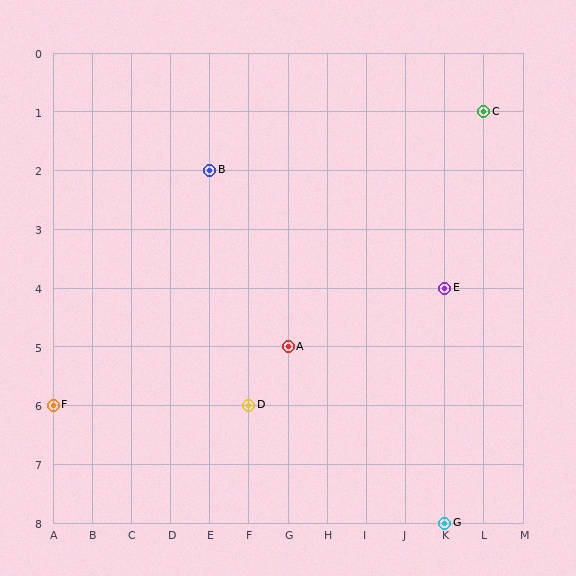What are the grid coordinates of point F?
Point F is at grid coordinates (A, 6).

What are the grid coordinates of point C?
Point C is at grid coordinates (L, 1).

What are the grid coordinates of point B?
Point B is at grid coordinates (E, 2).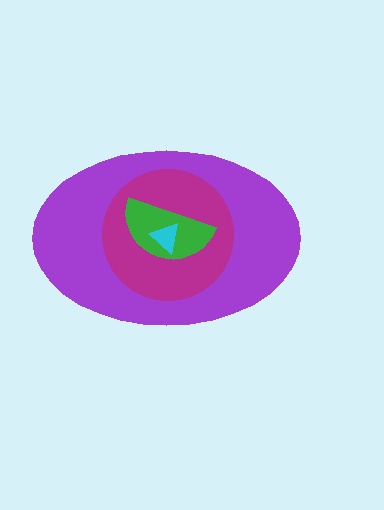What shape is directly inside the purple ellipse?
The magenta circle.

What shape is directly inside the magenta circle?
The green semicircle.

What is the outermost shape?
The purple ellipse.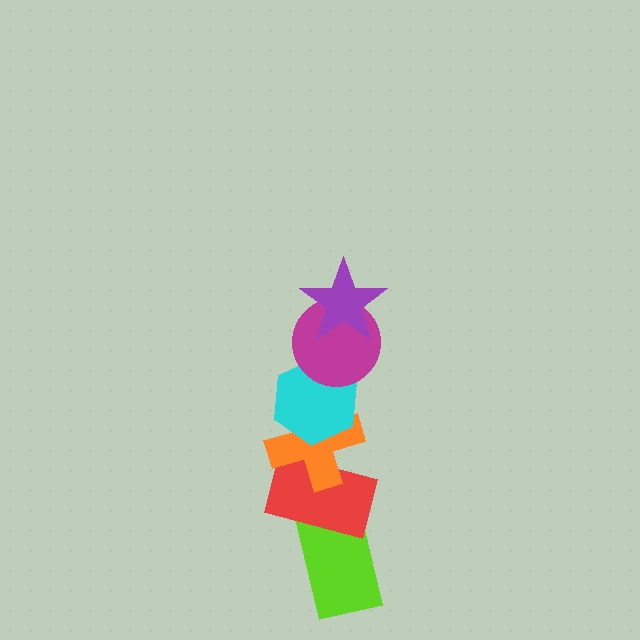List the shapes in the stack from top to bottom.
From top to bottom: the purple star, the magenta circle, the cyan hexagon, the orange cross, the red rectangle, the lime rectangle.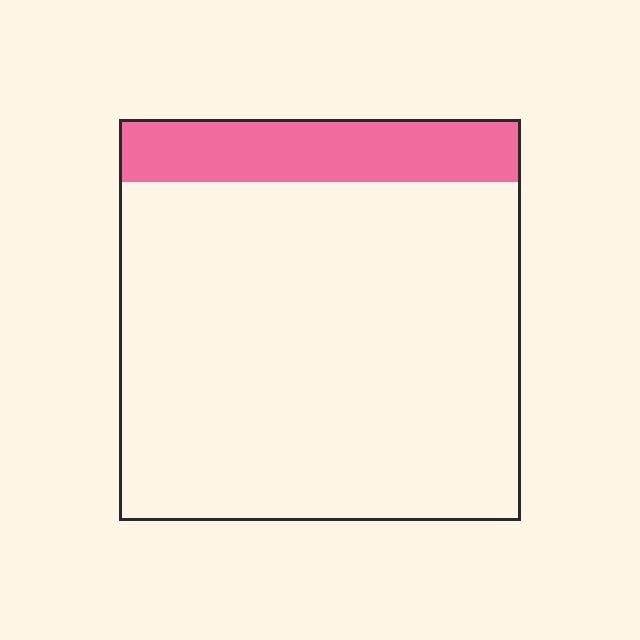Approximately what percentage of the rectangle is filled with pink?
Approximately 15%.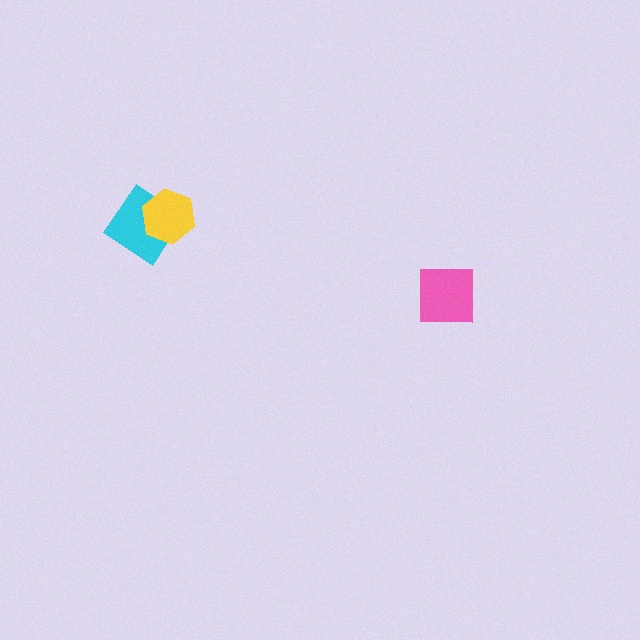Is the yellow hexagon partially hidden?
No, no other shape covers it.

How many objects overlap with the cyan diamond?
1 object overlaps with the cyan diamond.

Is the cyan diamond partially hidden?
Yes, it is partially covered by another shape.